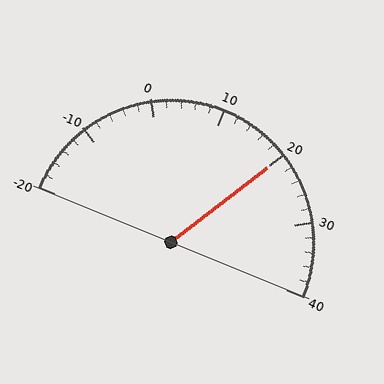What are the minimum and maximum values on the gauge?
The gauge ranges from -20 to 40.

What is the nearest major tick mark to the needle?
The nearest major tick mark is 20.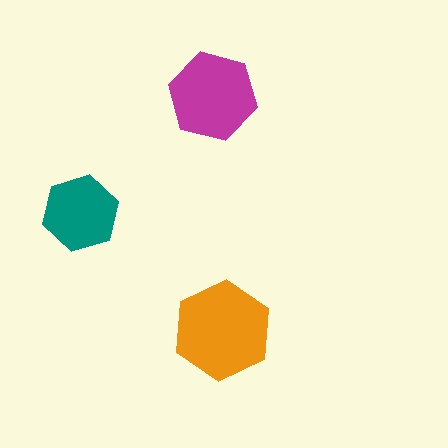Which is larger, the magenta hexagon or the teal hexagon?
The magenta one.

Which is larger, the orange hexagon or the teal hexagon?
The orange one.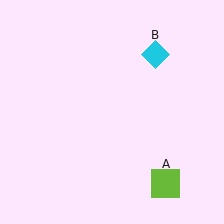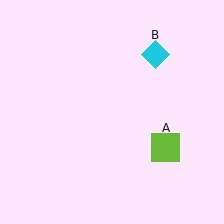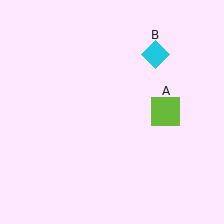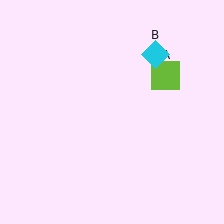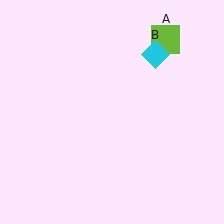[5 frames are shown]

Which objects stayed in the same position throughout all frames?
Cyan diamond (object B) remained stationary.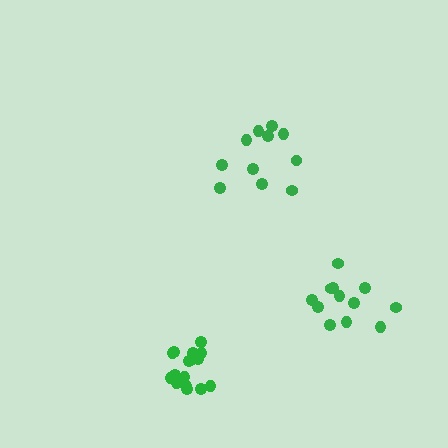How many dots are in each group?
Group 1: 11 dots, Group 2: 16 dots, Group 3: 12 dots (39 total).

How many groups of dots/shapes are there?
There are 3 groups.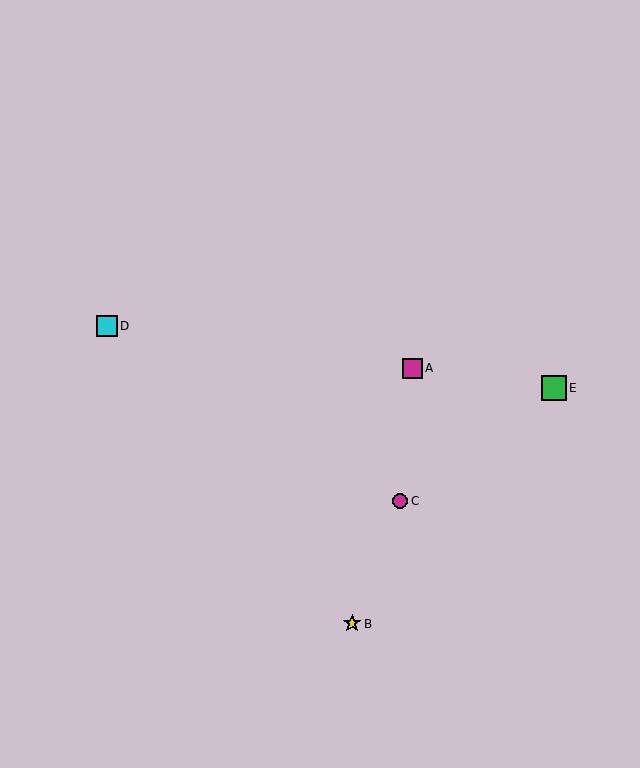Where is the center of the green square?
The center of the green square is at (554, 388).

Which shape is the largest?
The green square (labeled E) is the largest.